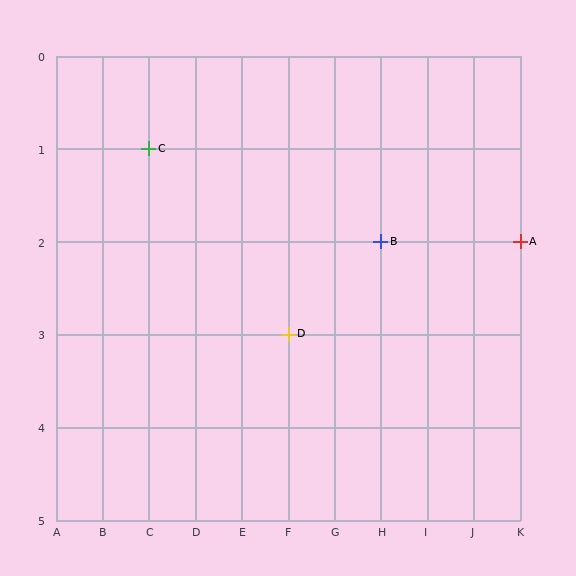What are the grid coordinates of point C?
Point C is at grid coordinates (C, 1).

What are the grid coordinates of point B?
Point B is at grid coordinates (H, 2).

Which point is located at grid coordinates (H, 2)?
Point B is at (H, 2).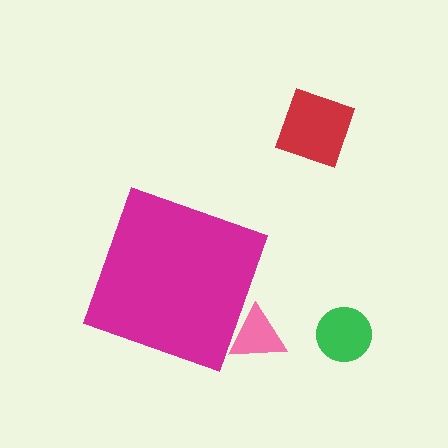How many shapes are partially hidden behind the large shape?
1 shape is partially hidden.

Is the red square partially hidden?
No, the red square is fully visible.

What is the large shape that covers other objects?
A magenta diamond.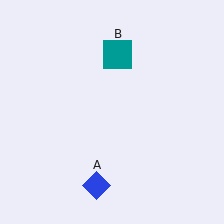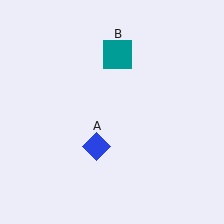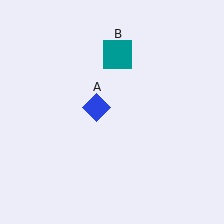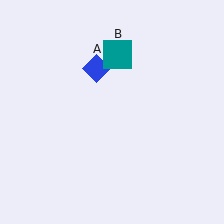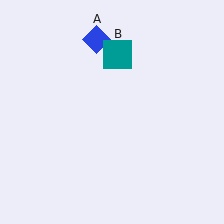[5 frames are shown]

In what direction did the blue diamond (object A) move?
The blue diamond (object A) moved up.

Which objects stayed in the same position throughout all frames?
Teal square (object B) remained stationary.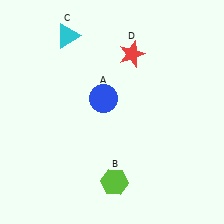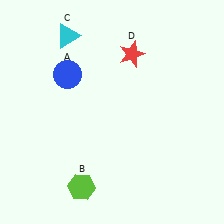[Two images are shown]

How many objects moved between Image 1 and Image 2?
2 objects moved between the two images.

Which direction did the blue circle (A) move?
The blue circle (A) moved left.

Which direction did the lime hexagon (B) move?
The lime hexagon (B) moved left.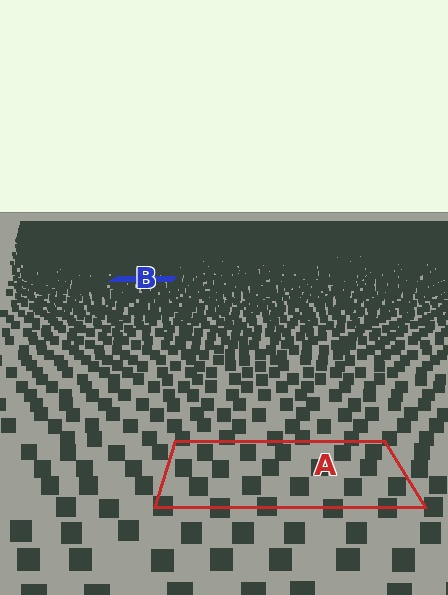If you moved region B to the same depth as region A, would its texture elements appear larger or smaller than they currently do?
They would appear larger. At a closer depth, the same texture elements are projected at a bigger on-screen size.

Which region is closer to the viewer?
Region A is closer. The texture elements there are larger and more spread out.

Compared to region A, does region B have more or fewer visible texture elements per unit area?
Region B has more texture elements per unit area — they are packed more densely because it is farther away.